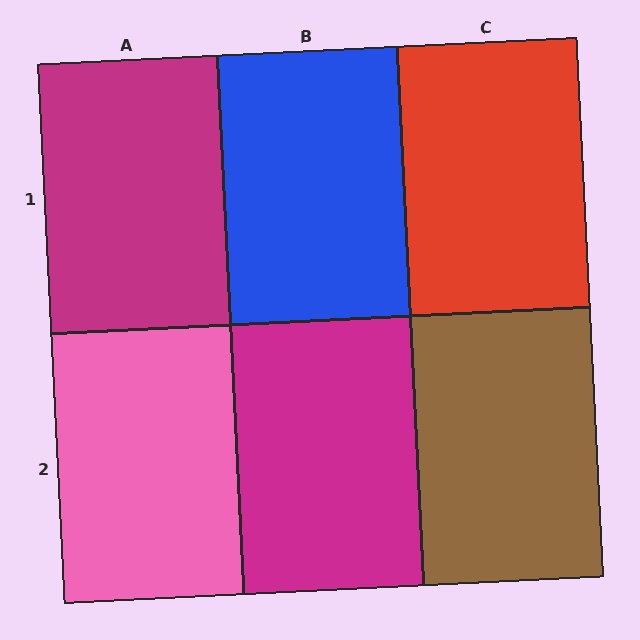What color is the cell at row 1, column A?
Magenta.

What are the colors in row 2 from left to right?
Pink, magenta, brown.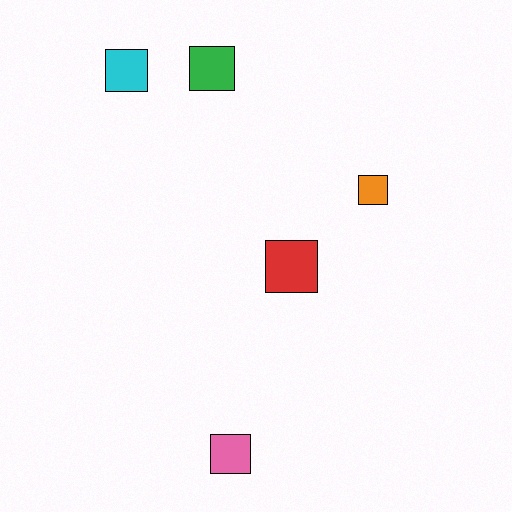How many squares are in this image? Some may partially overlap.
There are 5 squares.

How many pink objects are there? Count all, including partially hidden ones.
There is 1 pink object.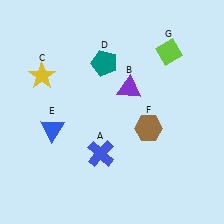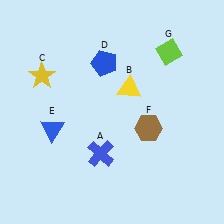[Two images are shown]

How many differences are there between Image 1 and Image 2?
There are 2 differences between the two images.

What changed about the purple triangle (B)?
In Image 1, B is purple. In Image 2, it changed to yellow.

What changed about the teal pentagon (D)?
In Image 1, D is teal. In Image 2, it changed to blue.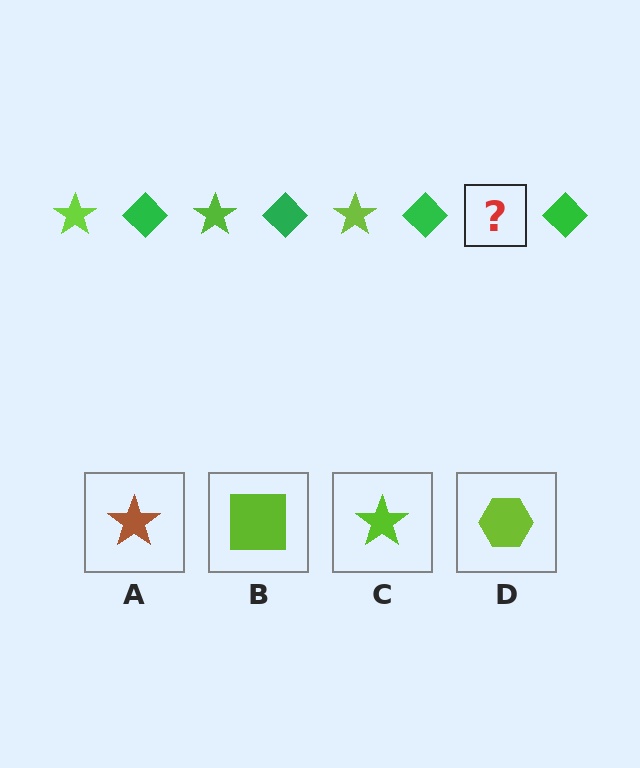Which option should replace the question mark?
Option C.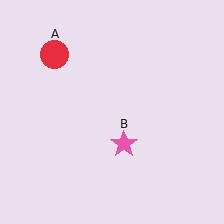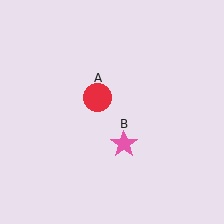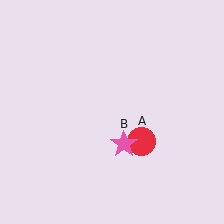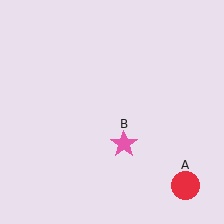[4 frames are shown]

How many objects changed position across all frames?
1 object changed position: red circle (object A).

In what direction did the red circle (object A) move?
The red circle (object A) moved down and to the right.